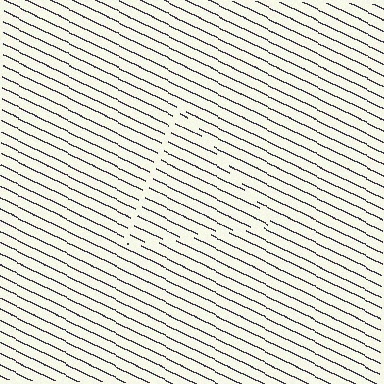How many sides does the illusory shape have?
3 sides — the line-ends trace a triangle.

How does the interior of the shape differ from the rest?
The interior of the shape contains the same grating, shifted by half a period — the contour is defined by the phase discontinuity where line-ends from the inner and outer gratings abut.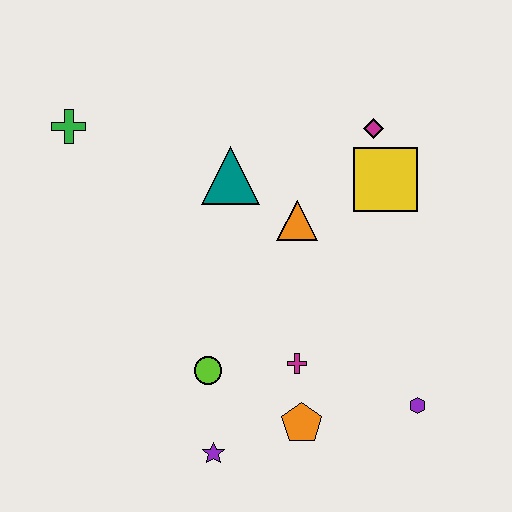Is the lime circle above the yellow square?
No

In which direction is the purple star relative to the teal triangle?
The purple star is below the teal triangle.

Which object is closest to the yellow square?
The magenta diamond is closest to the yellow square.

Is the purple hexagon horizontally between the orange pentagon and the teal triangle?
No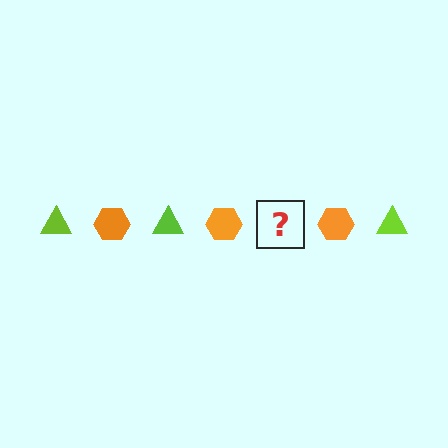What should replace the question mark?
The question mark should be replaced with a lime triangle.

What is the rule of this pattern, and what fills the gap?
The rule is that the pattern alternates between lime triangle and orange hexagon. The gap should be filled with a lime triangle.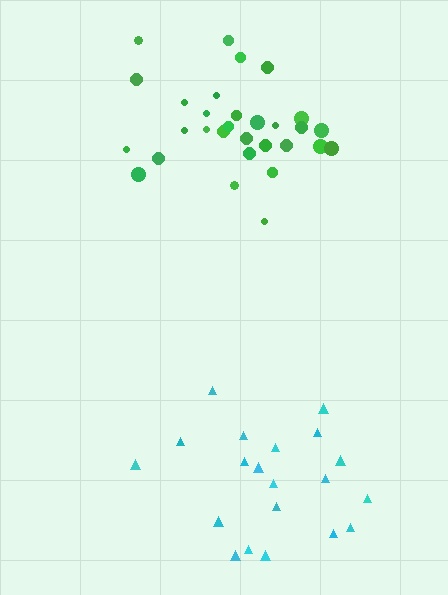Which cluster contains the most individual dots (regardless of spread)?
Green (30).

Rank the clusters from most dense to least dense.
green, cyan.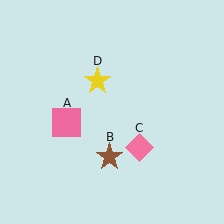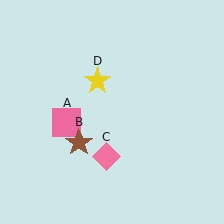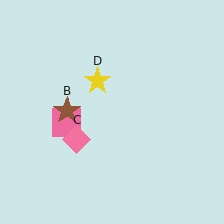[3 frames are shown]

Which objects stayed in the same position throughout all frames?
Pink square (object A) and yellow star (object D) remained stationary.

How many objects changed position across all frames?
2 objects changed position: brown star (object B), pink diamond (object C).